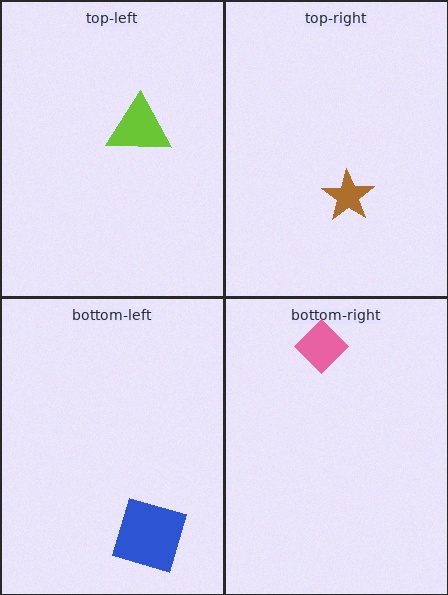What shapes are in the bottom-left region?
The blue square.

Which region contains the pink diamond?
The bottom-right region.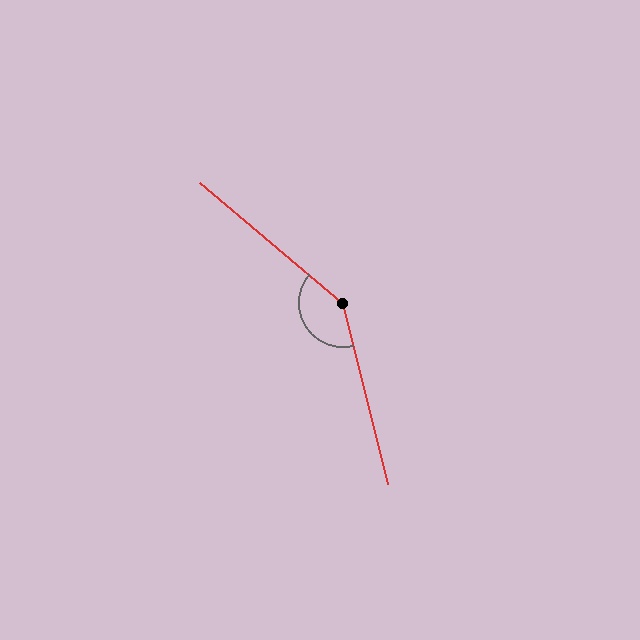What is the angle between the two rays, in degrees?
Approximately 144 degrees.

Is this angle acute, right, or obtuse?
It is obtuse.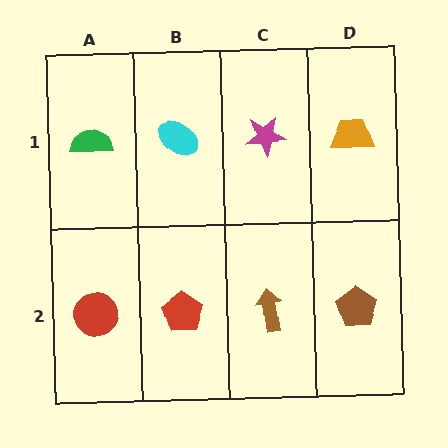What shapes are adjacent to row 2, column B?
A cyan ellipse (row 1, column B), a red circle (row 2, column A), a brown arrow (row 2, column C).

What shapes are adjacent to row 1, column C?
A brown arrow (row 2, column C), a cyan ellipse (row 1, column B), an orange trapezoid (row 1, column D).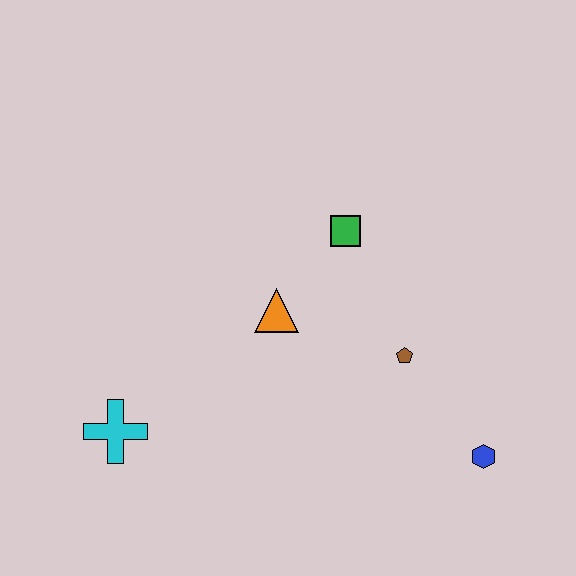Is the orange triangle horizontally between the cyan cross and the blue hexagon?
Yes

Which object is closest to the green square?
The orange triangle is closest to the green square.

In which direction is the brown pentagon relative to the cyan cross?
The brown pentagon is to the right of the cyan cross.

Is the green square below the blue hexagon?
No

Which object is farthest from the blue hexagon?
The cyan cross is farthest from the blue hexagon.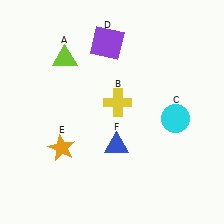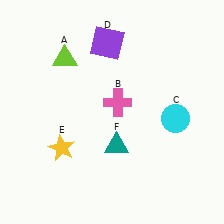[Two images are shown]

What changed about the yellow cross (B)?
In Image 1, B is yellow. In Image 2, it changed to pink.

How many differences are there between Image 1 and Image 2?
There are 3 differences between the two images.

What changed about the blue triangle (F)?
In Image 1, F is blue. In Image 2, it changed to teal.